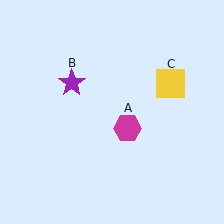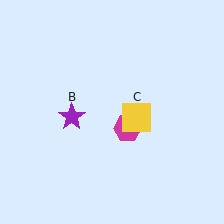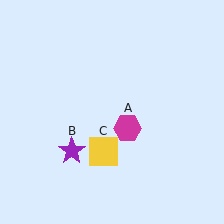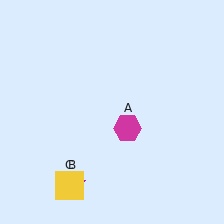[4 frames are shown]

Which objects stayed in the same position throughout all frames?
Magenta hexagon (object A) remained stationary.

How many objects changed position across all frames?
2 objects changed position: purple star (object B), yellow square (object C).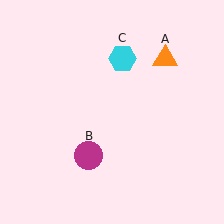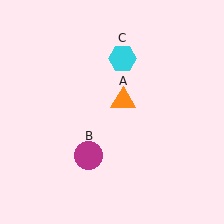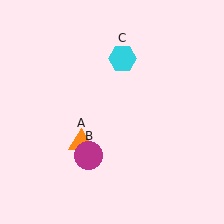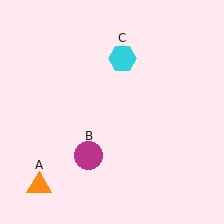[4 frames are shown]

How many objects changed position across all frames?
1 object changed position: orange triangle (object A).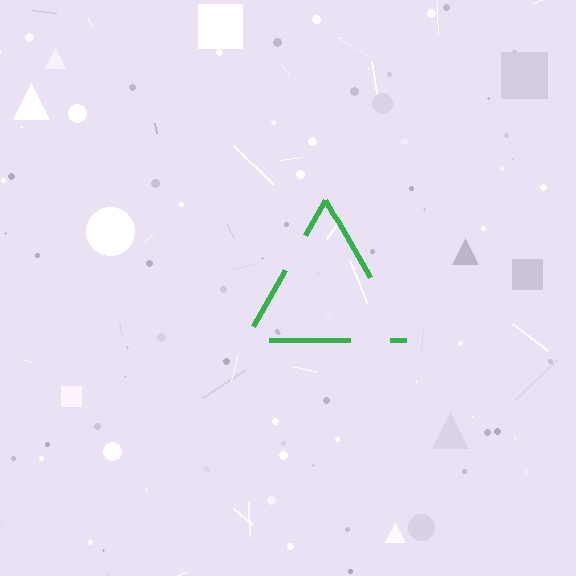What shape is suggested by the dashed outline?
The dashed outline suggests a triangle.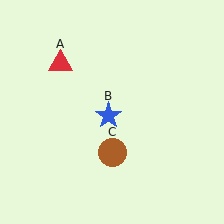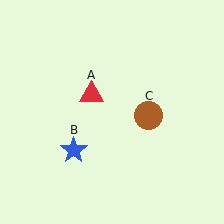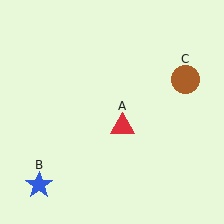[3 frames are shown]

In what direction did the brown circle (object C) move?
The brown circle (object C) moved up and to the right.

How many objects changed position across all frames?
3 objects changed position: red triangle (object A), blue star (object B), brown circle (object C).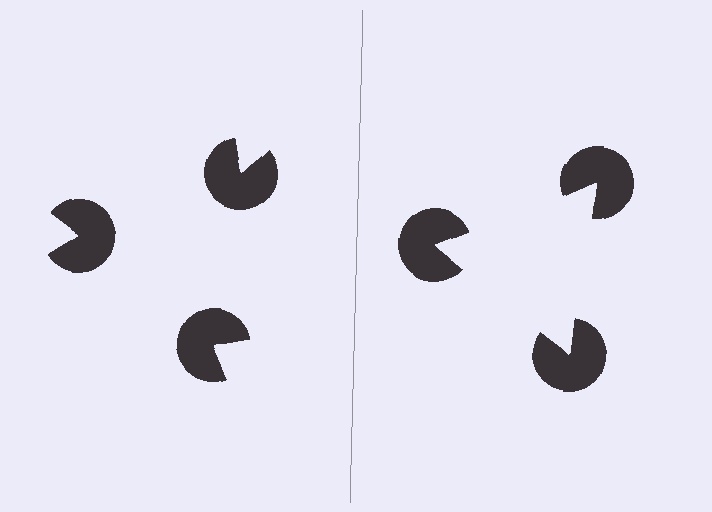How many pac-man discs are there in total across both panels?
6 — 3 on each side.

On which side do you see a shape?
An illusory triangle appears on the right side. On the left side the wedge cuts are rotated, so no coherent shape forms.